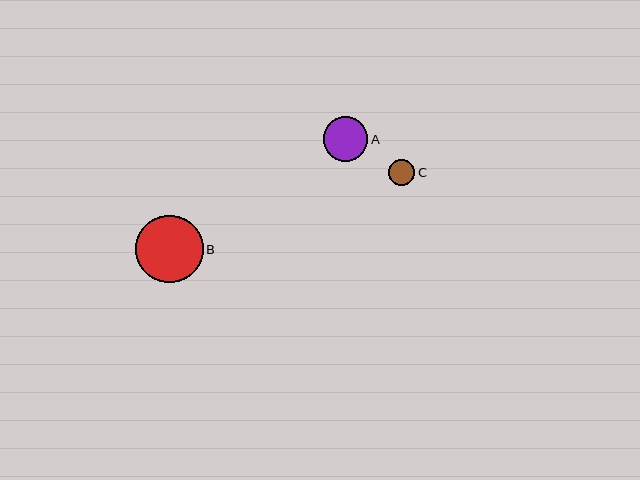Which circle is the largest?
Circle B is the largest with a size of approximately 68 pixels.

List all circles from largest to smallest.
From largest to smallest: B, A, C.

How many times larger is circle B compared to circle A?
Circle B is approximately 1.5 times the size of circle A.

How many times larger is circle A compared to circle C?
Circle A is approximately 1.7 times the size of circle C.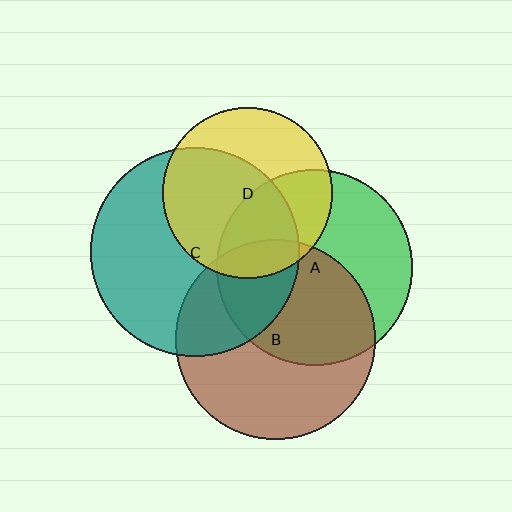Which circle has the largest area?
Circle C (teal).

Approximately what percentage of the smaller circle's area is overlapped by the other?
Approximately 30%.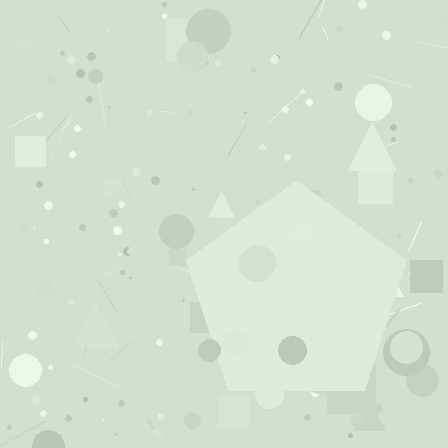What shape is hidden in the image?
A pentagon is hidden in the image.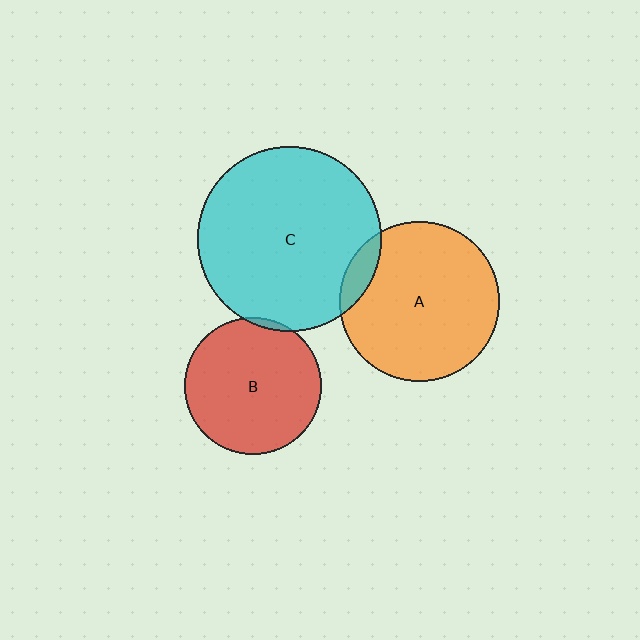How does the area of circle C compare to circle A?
Approximately 1.3 times.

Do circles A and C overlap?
Yes.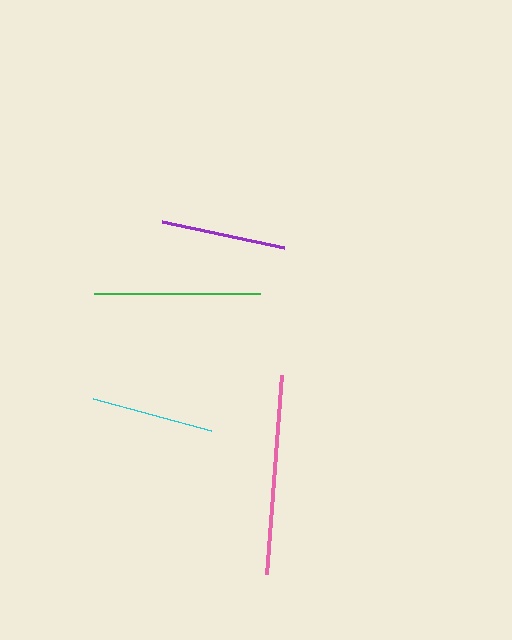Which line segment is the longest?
The pink line is the longest at approximately 199 pixels.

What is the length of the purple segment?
The purple segment is approximately 125 pixels long.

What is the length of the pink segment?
The pink segment is approximately 199 pixels long.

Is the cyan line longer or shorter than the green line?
The green line is longer than the cyan line.